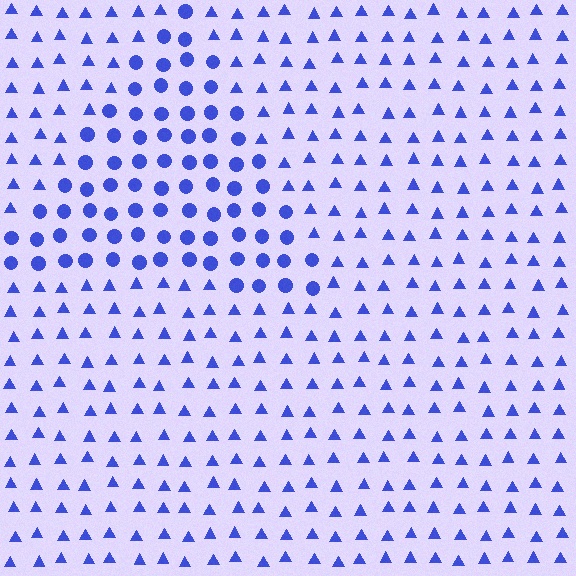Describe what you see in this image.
The image is filled with small blue elements arranged in a uniform grid. A triangle-shaped region contains circles, while the surrounding area contains triangles. The boundary is defined purely by the change in element shape.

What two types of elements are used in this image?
The image uses circles inside the triangle region and triangles outside it.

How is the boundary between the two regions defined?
The boundary is defined by a change in element shape: circles inside vs. triangles outside. All elements share the same color and spacing.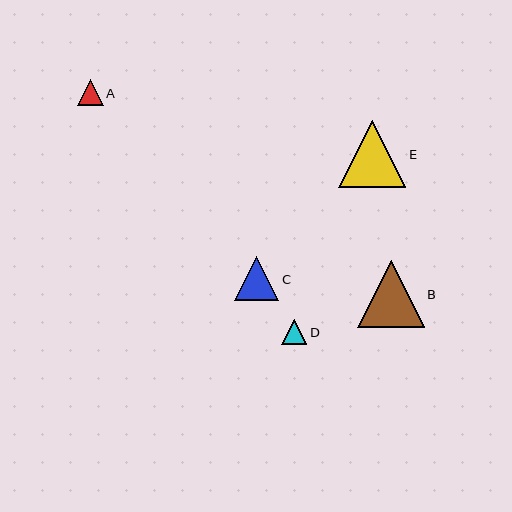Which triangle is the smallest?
Triangle D is the smallest with a size of approximately 25 pixels.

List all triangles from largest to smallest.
From largest to smallest: E, B, C, A, D.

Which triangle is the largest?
Triangle E is the largest with a size of approximately 67 pixels.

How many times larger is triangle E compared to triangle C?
Triangle E is approximately 1.5 times the size of triangle C.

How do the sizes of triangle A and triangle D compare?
Triangle A and triangle D are approximately the same size.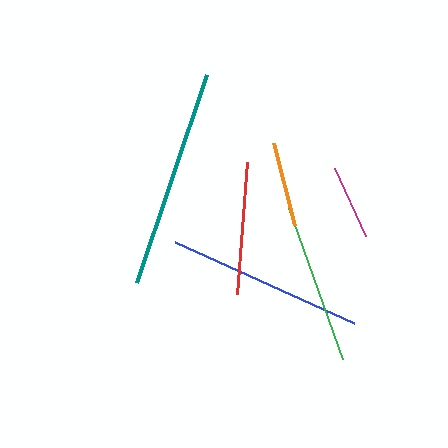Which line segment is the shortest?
The magenta line is the shortest at approximately 75 pixels.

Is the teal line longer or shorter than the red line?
The teal line is longer than the red line.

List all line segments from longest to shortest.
From longest to shortest: teal, blue, green, red, orange, magenta.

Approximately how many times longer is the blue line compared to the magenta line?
The blue line is approximately 2.6 times the length of the magenta line.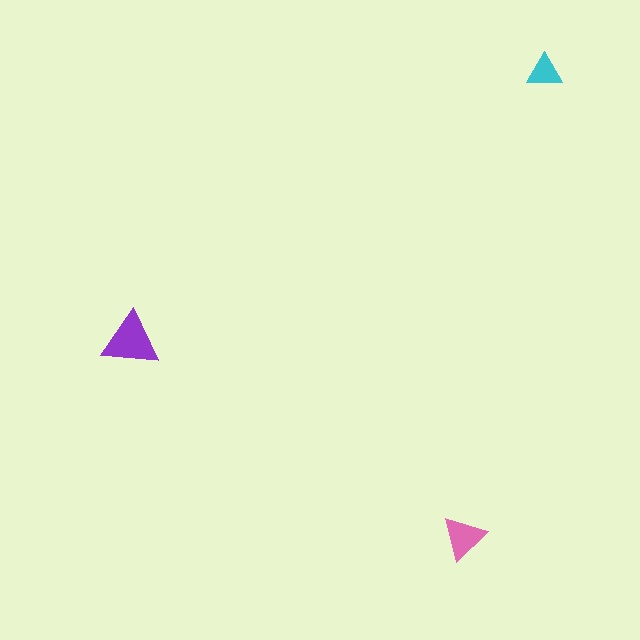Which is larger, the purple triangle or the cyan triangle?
The purple one.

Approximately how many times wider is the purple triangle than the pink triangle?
About 1.5 times wider.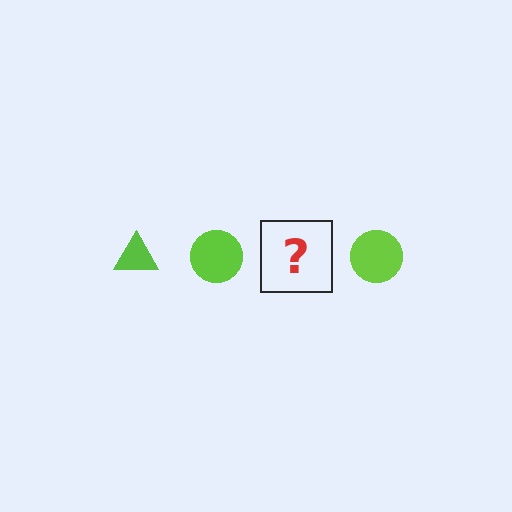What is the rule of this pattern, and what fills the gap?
The rule is that the pattern cycles through triangle, circle shapes in lime. The gap should be filled with a lime triangle.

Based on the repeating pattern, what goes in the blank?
The blank should be a lime triangle.